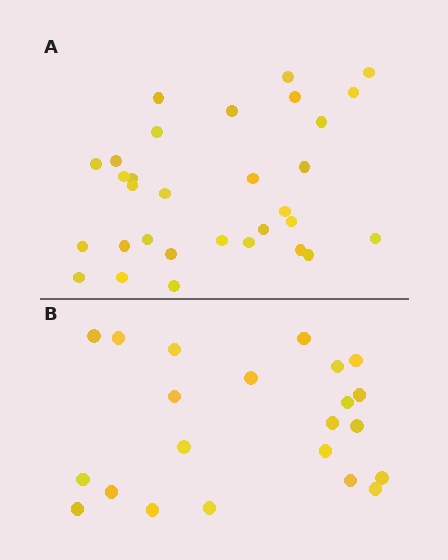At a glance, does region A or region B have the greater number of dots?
Region A (the top region) has more dots.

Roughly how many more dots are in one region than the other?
Region A has roughly 8 or so more dots than region B.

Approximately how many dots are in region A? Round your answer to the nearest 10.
About 30 dots. (The exact count is 31, which rounds to 30.)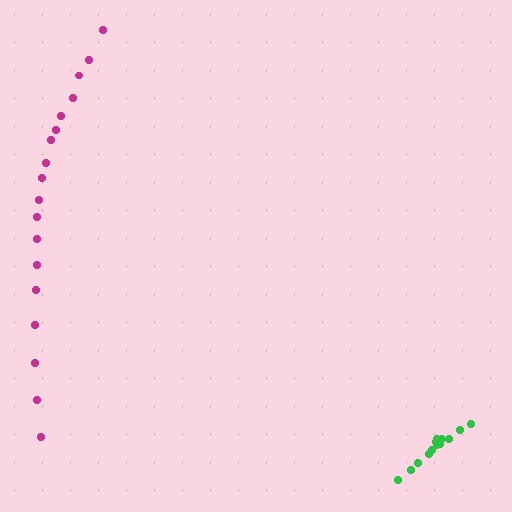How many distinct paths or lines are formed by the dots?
There are 2 distinct paths.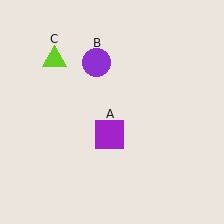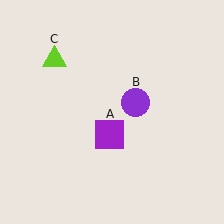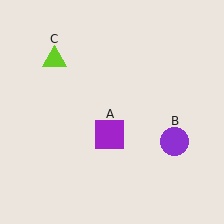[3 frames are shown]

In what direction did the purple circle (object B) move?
The purple circle (object B) moved down and to the right.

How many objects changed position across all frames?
1 object changed position: purple circle (object B).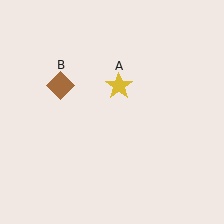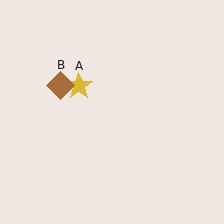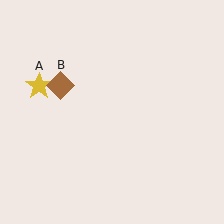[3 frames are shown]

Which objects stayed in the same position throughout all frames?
Brown diamond (object B) remained stationary.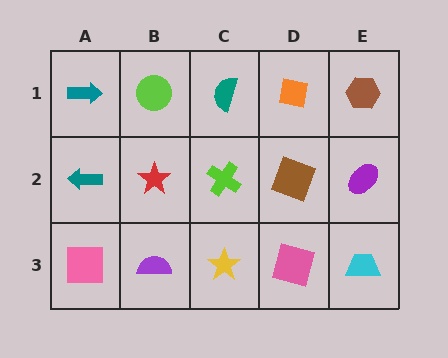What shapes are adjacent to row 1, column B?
A red star (row 2, column B), a teal arrow (row 1, column A), a teal semicircle (row 1, column C).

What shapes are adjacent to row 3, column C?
A lime cross (row 2, column C), a purple semicircle (row 3, column B), a pink square (row 3, column D).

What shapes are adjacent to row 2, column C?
A teal semicircle (row 1, column C), a yellow star (row 3, column C), a red star (row 2, column B), a brown square (row 2, column D).